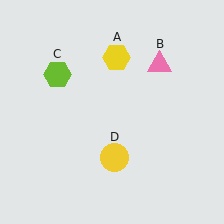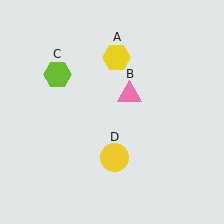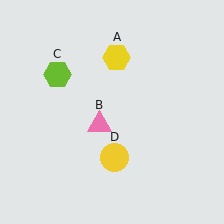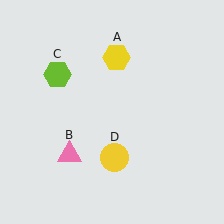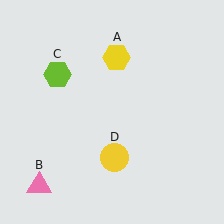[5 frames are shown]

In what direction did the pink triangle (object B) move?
The pink triangle (object B) moved down and to the left.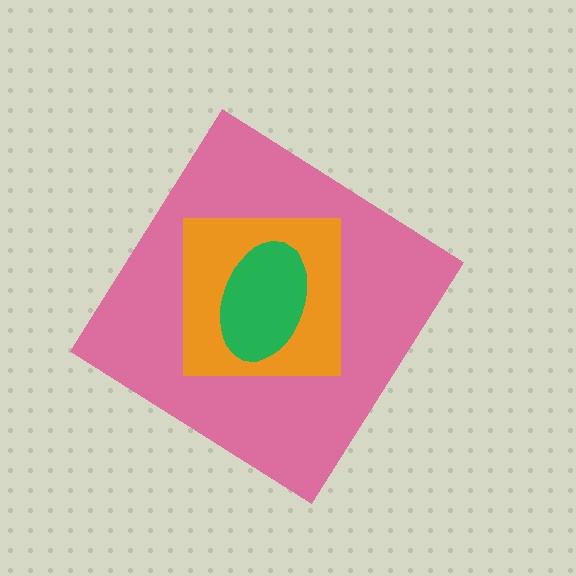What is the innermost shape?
The green ellipse.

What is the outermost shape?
The pink diamond.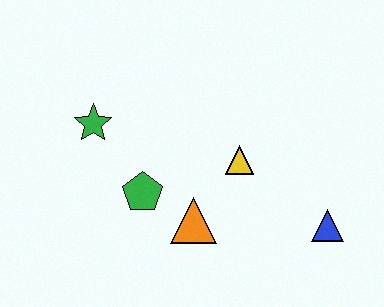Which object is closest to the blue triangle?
The yellow triangle is closest to the blue triangle.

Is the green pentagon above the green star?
No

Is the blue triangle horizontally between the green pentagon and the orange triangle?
No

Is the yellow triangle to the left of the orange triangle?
No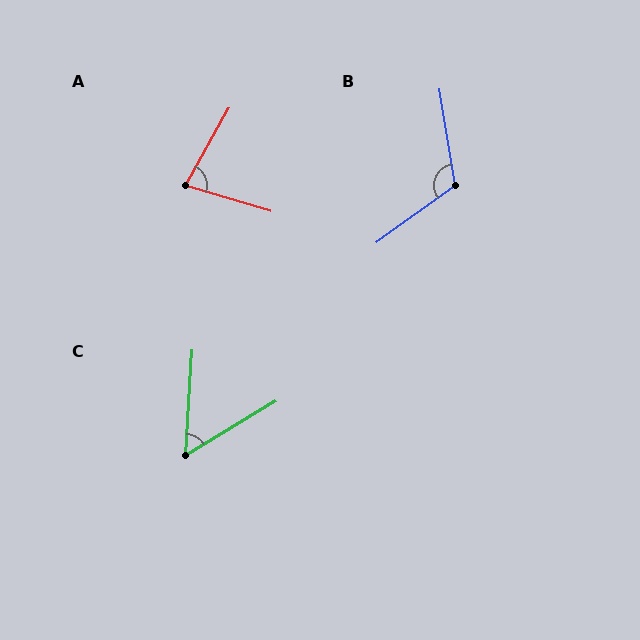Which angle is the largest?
B, at approximately 117 degrees.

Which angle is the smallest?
C, at approximately 55 degrees.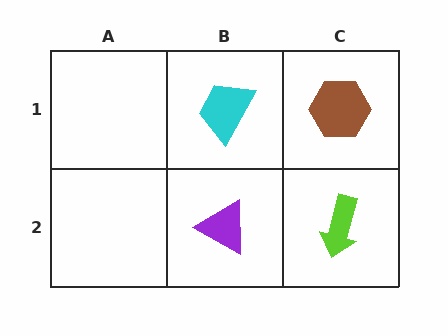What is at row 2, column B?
A purple triangle.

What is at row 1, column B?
A cyan trapezoid.